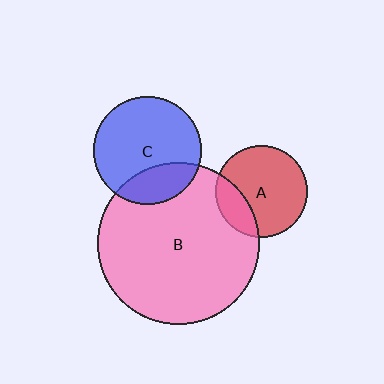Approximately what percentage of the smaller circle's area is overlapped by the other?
Approximately 25%.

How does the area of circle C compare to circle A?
Approximately 1.4 times.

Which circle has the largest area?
Circle B (pink).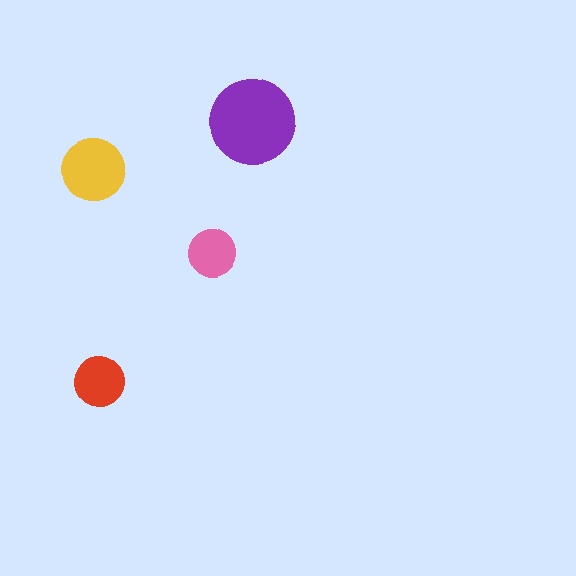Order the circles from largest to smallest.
the purple one, the yellow one, the red one, the pink one.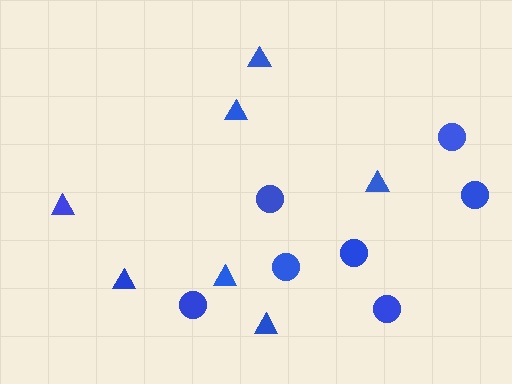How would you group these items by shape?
There are 2 groups: one group of circles (7) and one group of triangles (7).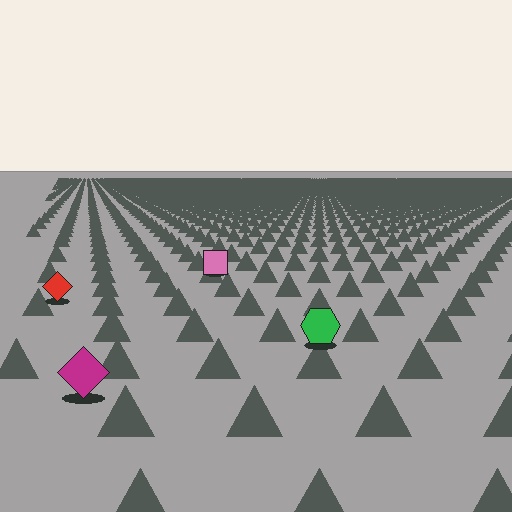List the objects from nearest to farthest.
From nearest to farthest: the magenta diamond, the green hexagon, the red diamond, the pink square.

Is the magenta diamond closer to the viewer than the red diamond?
Yes. The magenta diamond is closer — you can tell from the texture gradient: the ground texture is coarser near it.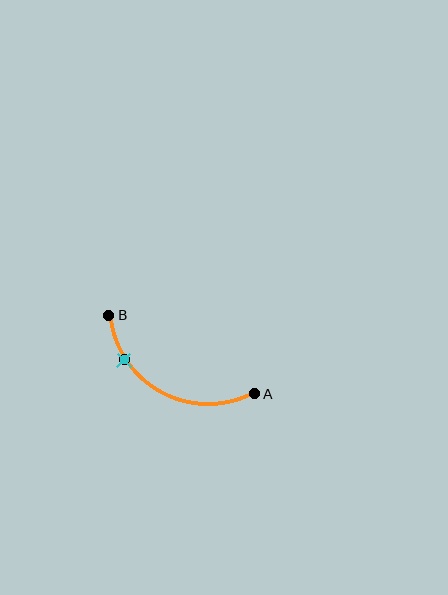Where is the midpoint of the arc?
The arc midpoint is the point on the curve farthest from the straight line joining A and B. It sits below that line.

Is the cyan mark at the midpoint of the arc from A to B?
No. The cyan mark lies on the arc but is closer to endpoint B. The arc midpoint would be at the point on the curve equidistant along the arc from both A and B.